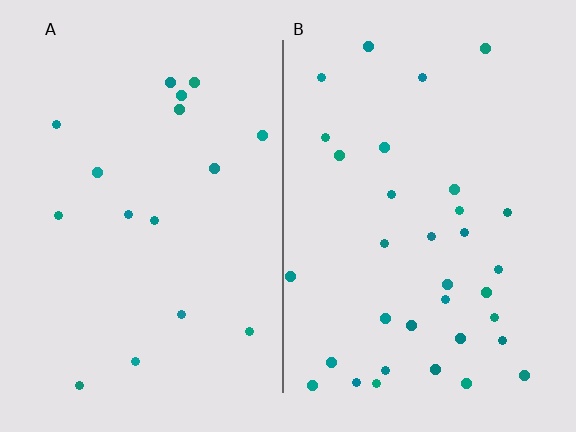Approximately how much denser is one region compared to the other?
Approximately 2.0× — region B over region A.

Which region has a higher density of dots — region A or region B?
B (the right).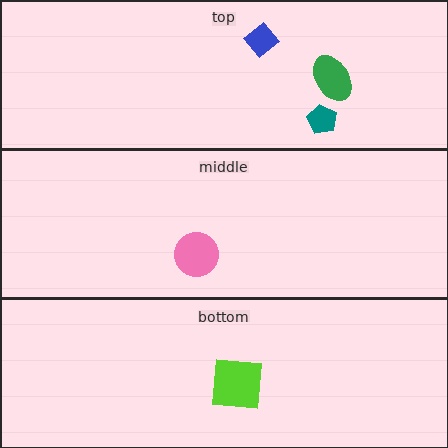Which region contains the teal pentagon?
The top region.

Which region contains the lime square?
The bottom region.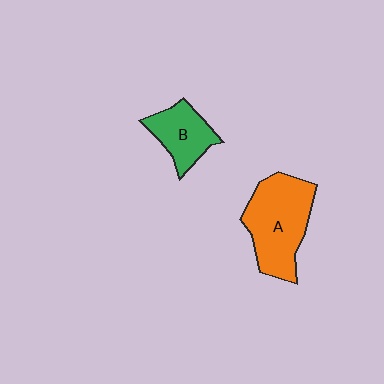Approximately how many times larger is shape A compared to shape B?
Approximately 1.8 times.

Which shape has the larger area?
Shape A (orange).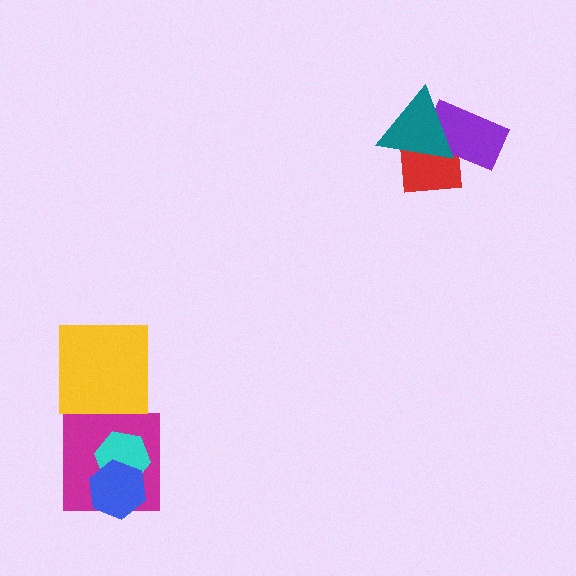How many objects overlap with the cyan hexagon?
2 objects overlap with the cyan hexagon.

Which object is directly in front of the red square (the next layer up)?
The purple rectangle is directly in front of the red square.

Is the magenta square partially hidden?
Yes, it is partially covered by another shape.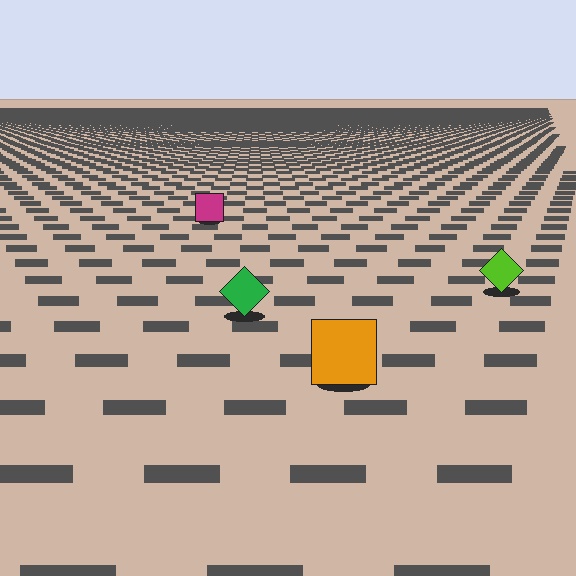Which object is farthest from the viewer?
The magenta square is farthest from the viewer. It appears smaller and the ground texture around it is denser.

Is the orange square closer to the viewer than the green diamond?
Yes. The orange square is closer — you can tell from the texture gradient: the ground texture is coarser near it.